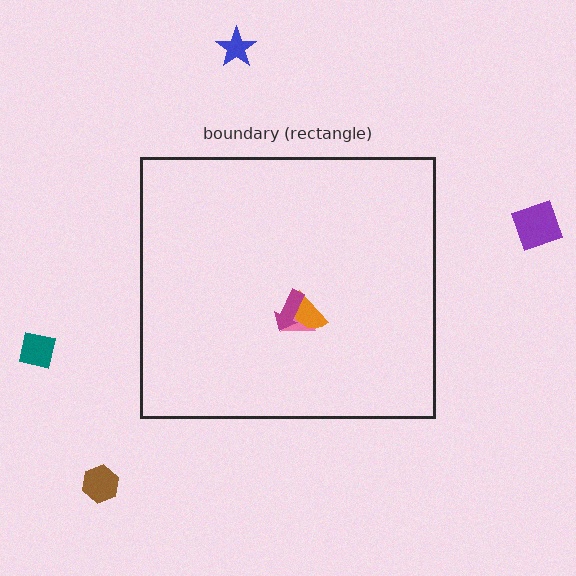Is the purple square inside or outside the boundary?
Outside.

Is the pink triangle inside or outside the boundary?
Inside.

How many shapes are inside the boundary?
3 inside, 4 outside.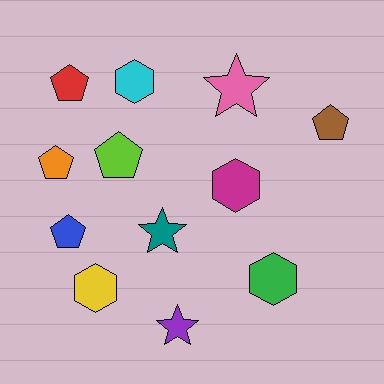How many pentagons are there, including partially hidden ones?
There are 5 pentagons.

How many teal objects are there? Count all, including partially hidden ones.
There is 1 teal object.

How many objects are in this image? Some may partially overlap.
There are 12 objects.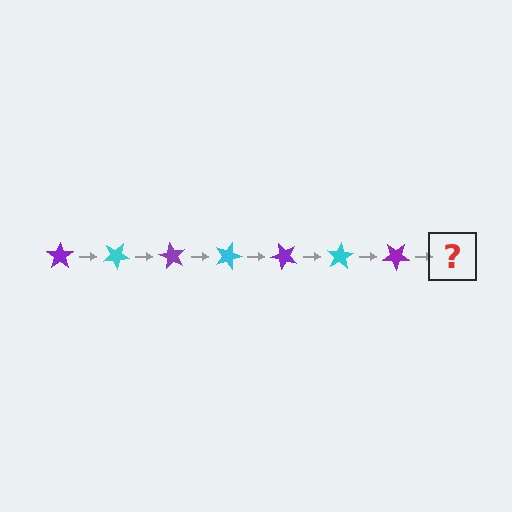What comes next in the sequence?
The next element should be a cyan star, rotated 210 degrees from the start.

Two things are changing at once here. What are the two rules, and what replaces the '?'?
The two rules are that it rotates 30 degrees each step and the color cycles through purple and cyan. The '?' should be a cyan star, rotated 210 degrees from the start.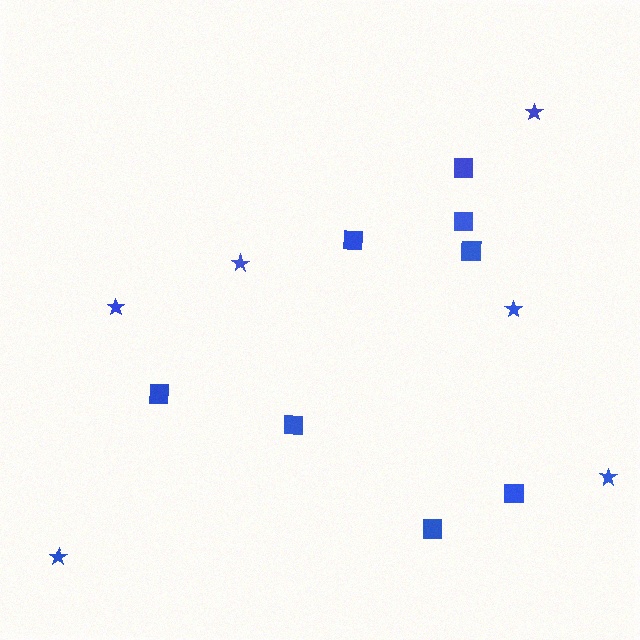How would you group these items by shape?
There are 2 groups: one group of stars (6) and one group of squares (8).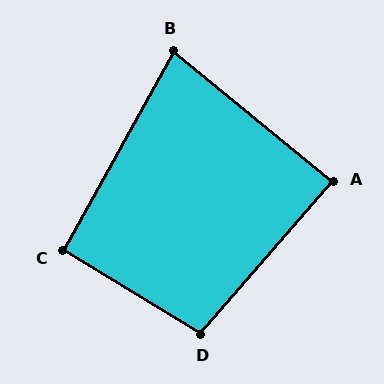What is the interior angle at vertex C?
Approximately 92 degrees (approximately right).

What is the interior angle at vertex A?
Approximately 88 degrees (approximately right).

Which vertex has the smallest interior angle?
B, at approximately 80 degrees.